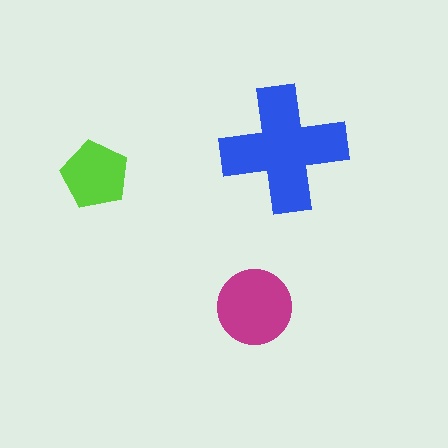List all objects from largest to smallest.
The blue cross, the magenta circle, the lime pentagon.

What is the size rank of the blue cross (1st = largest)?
1st.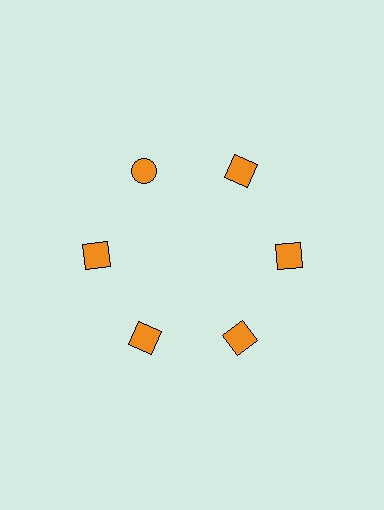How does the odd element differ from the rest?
It has a different shape: circle instead of square.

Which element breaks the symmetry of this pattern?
The orange circle at roughly the 11 o'clock position breaks the symmetry. All other shapes are orange squares.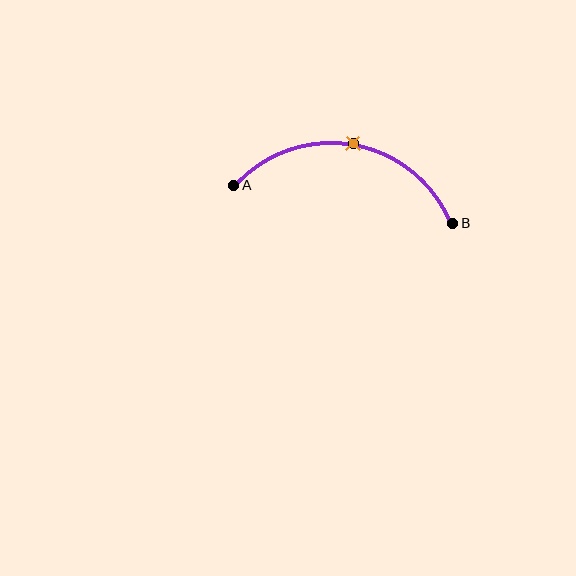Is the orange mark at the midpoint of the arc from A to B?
Yes. The orange mark lies on the arc at equal arc-length from both A and B — it is the arc midpoint.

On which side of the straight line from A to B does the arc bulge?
The arc bulges above the straight line connecting A and B.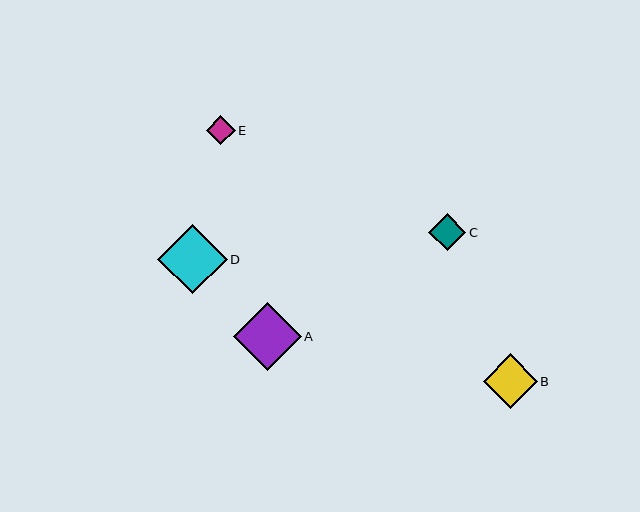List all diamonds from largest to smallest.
From largest to smallest: D, A, B, C, E.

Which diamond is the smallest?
Diamond E is the smallest with a size of approximately 29 pixels.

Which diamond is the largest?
Diamond D is the largest with a size of approximately 70 pixels.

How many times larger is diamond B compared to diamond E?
Diamond B is approximately 1.9 times the size of diamond E.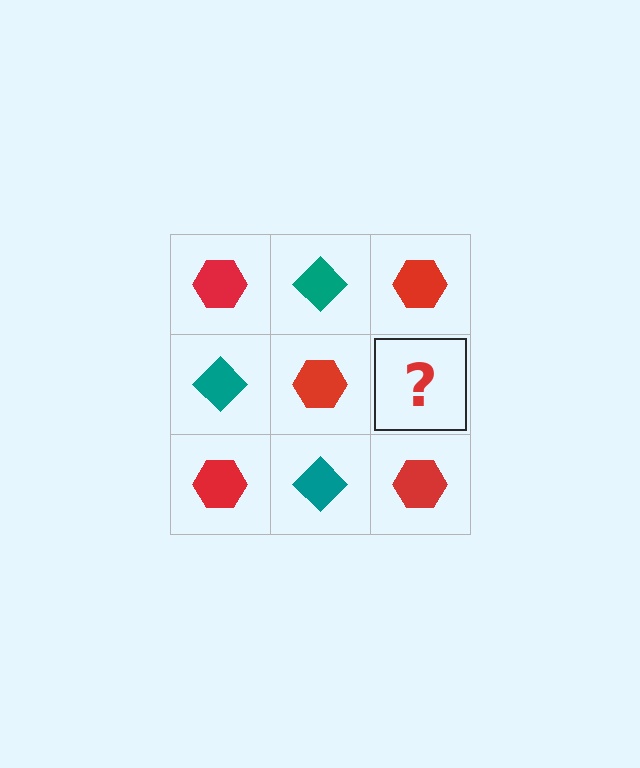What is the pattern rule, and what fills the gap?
The rule is that it alternates red hexagon and teal diamond in a checkerboard pattern. The gap should be filled with a teal diamond.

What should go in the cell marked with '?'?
The missing cell should contain a teal diamond.